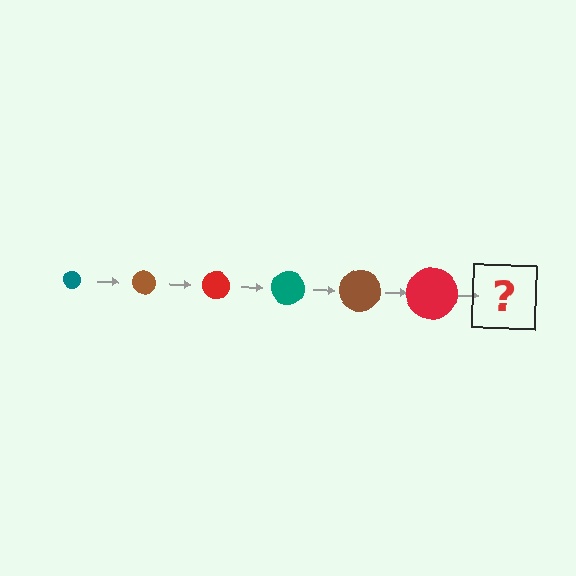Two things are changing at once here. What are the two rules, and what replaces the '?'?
The two rules are that the circle grows larger each step and the color cycles through teal, brown, and red. The '?' should be a teal circle, larger than the previous one.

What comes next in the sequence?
The next element should be a teal circle, larger than the previous one.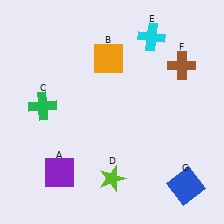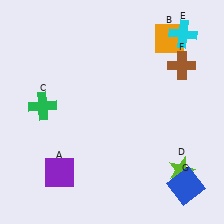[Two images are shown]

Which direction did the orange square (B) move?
The orange square (B) moved right.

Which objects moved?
The objects that moved are: the orange square (B), the lime star (D), the cyan cross (E).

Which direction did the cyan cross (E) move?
The cyan cross (E) moved right.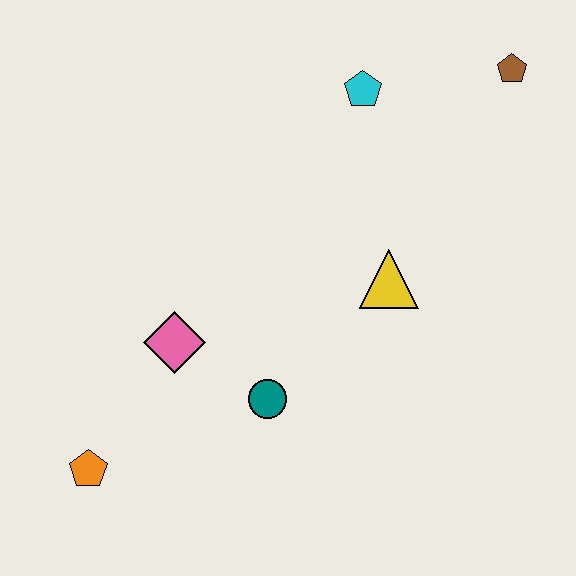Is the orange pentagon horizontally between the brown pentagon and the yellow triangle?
No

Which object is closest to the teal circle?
The pink diamond is closest to the teal circle.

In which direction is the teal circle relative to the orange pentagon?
The teal circle is to the right of the orange pentagon.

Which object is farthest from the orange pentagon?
The brown pentagon is farthest from the orange pentagon.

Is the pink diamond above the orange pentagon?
Yes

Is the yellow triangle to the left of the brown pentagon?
Yes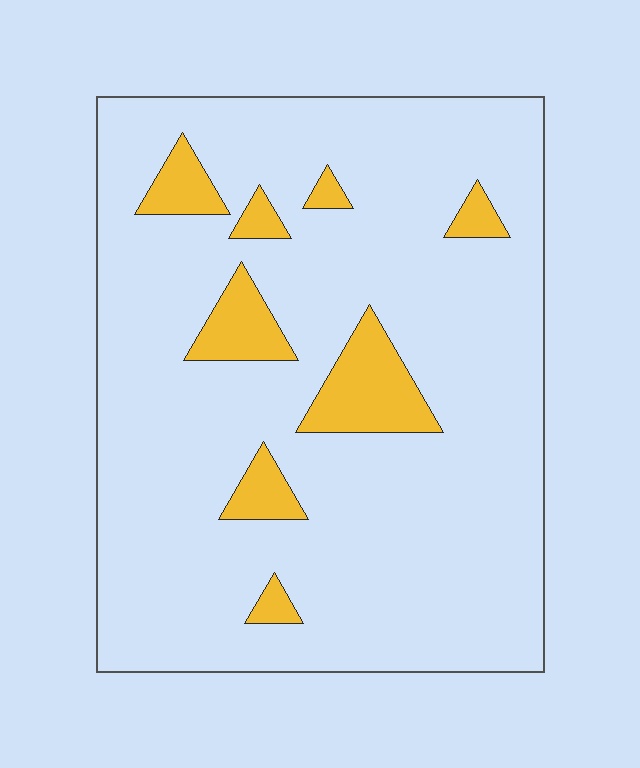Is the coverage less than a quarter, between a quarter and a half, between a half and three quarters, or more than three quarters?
Less than a quarter.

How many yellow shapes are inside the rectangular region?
8.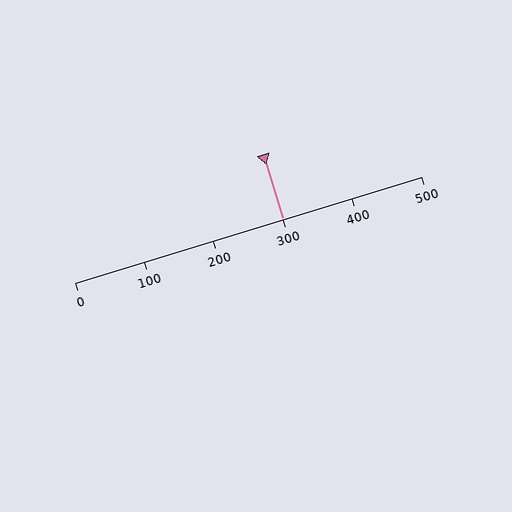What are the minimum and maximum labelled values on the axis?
The axis runs from 0 to 500.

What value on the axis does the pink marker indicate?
The marker indicates approximately 300.